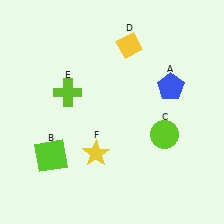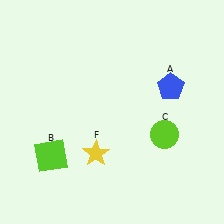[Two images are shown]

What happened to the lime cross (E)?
The lime cross (E) was removed in Image 2. It was in the top-left area of Image 1.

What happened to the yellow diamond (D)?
The yellow diamond (D) was removed in Image 2. It was in the top-right area of Image 1.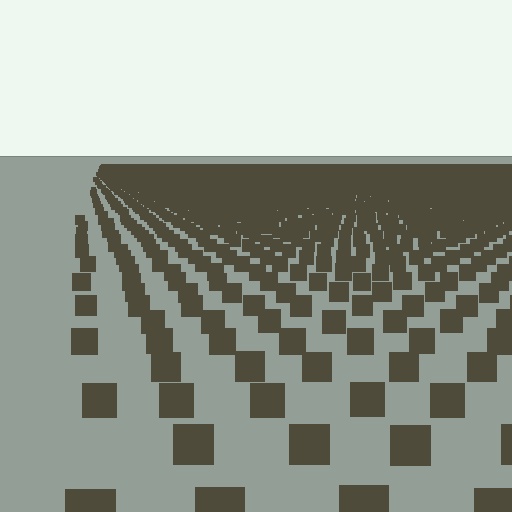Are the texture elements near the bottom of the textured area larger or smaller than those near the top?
Larger. Near the bottom, elements are closer to the viewer and appear at a bigger on-screen size.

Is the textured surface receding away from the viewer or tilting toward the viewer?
The surface is receding away from the viewer. Texture elements get smaller and denser toward the top.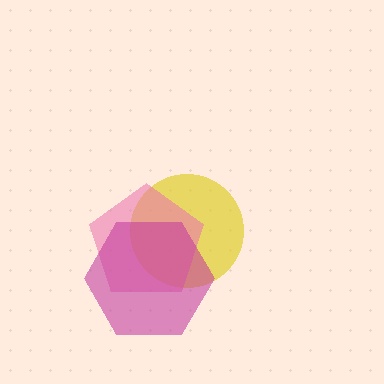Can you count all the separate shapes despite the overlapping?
Yes, there are 3 separate shapes.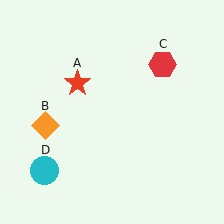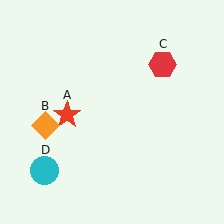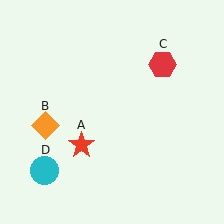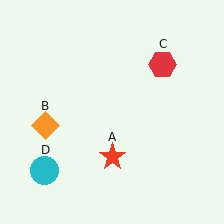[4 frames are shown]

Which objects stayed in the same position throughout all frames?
Orange diamond (object B) and red hexagon (object C) and cyan circle (object D) remained stationary.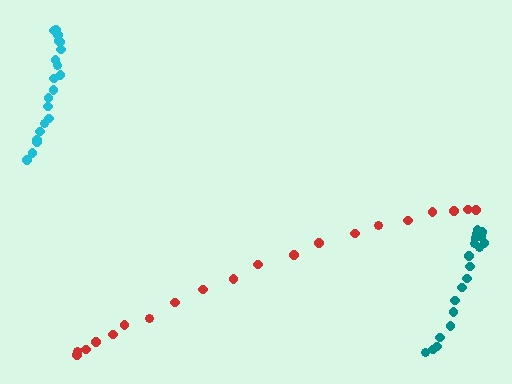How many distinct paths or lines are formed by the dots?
There are 3 distinct paths.